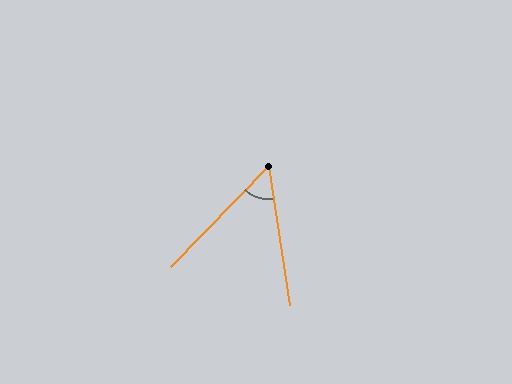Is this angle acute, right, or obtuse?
It is acute.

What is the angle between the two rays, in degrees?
Approximately 53 degrees.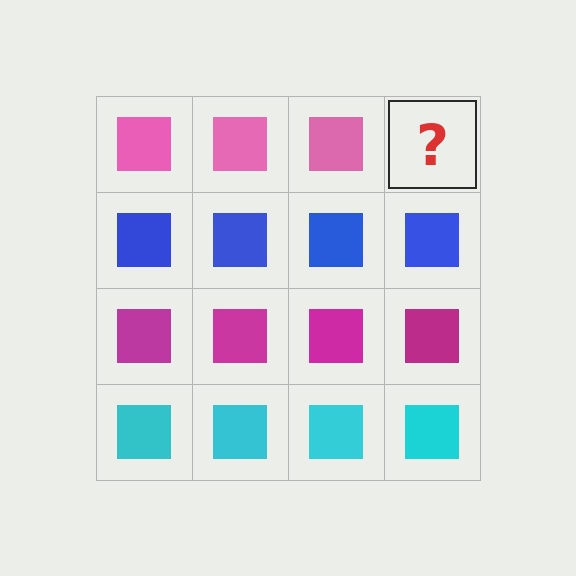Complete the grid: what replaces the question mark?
The question mark should be replaced with a pink square.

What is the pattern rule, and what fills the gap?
The rule is that each row has a consistent color. The gap should be filled with a pink square.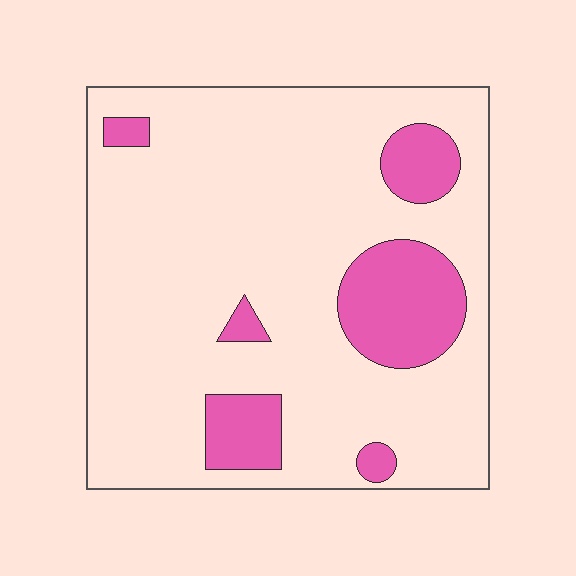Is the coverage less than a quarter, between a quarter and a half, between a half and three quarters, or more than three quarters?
Less than a quarter.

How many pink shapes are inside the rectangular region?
6.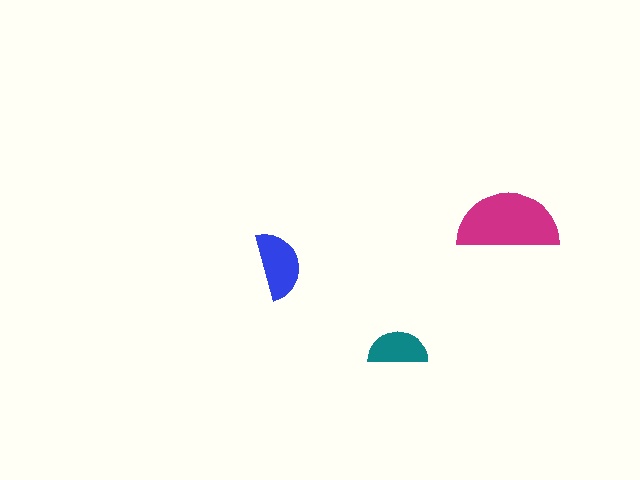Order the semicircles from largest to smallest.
the magenta one, the blue one, the teal one.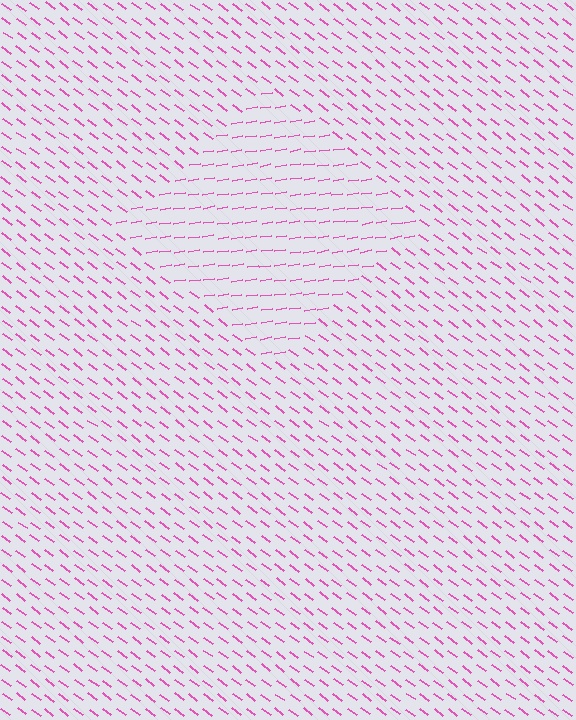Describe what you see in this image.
The image is filled with small pink line segments. A diamond region in the image has lines oriented differently from the surrounding lines, creating a visible texture boundary.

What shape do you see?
I see a diamond.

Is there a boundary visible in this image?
Yes, there is a texture boundary formed by a change in line orientation.